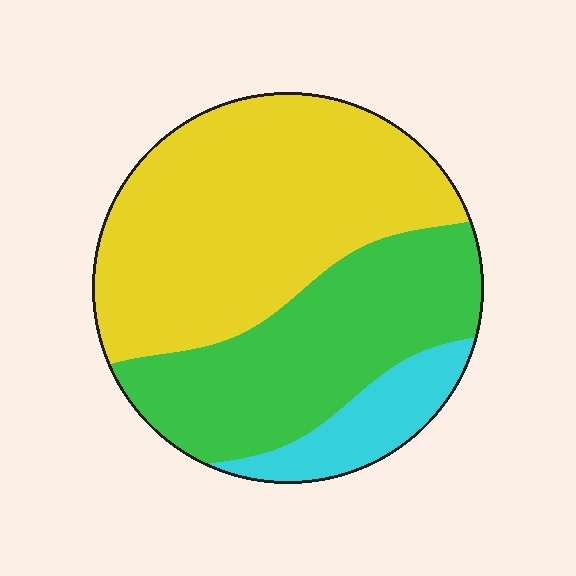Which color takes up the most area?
Yellow, at roughly 50%.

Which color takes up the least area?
Cyan, at roughly 10%.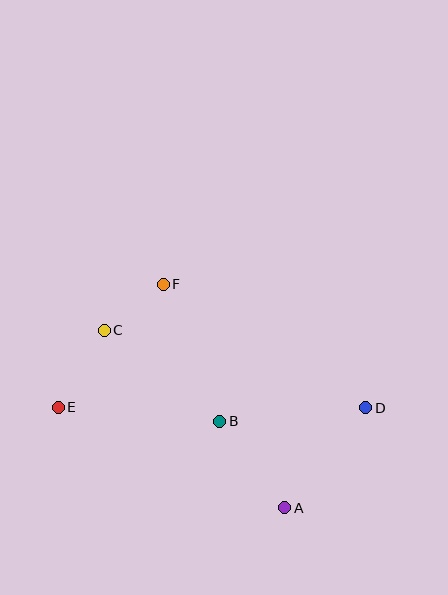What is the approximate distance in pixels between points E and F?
The distance between E and F is approximately 161 pixels.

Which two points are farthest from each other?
Points D and E are farthest from each other.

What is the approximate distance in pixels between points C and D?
The distance between C and D is approximately 273 pixels.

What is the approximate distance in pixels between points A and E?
The distance between A and E is approximately 247 pixels.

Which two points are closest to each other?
Points C and F are closest to each other.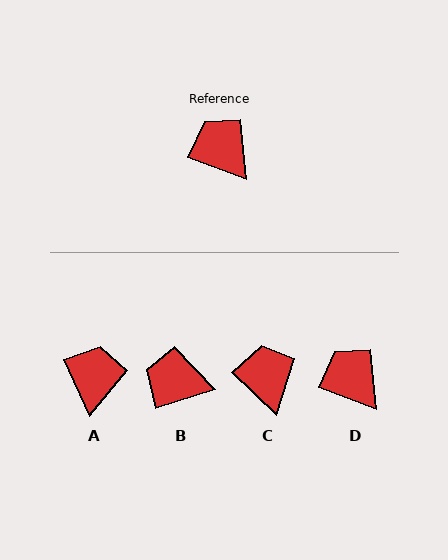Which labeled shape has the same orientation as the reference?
D.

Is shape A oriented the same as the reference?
No, it is off by about 45 degrees.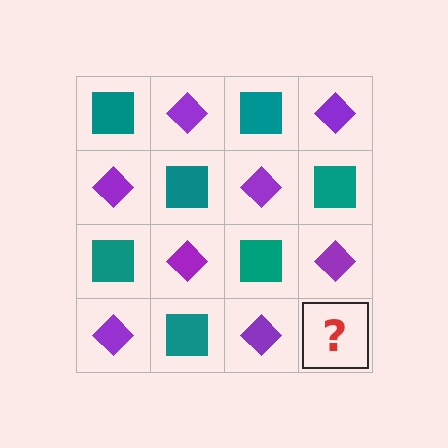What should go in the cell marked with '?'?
The missing cell should contain a teal square.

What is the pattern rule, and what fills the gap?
The rule is that it alternates teal square and purple diamond in a checkerboard pattern. The gap should be filled with a teal square.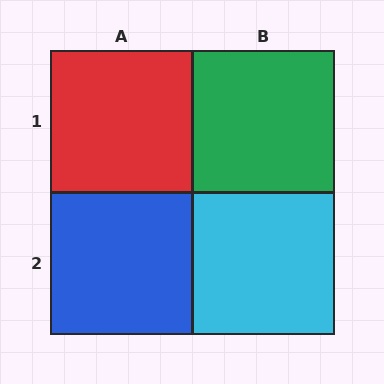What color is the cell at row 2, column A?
Blue.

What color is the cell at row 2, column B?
Cyan.